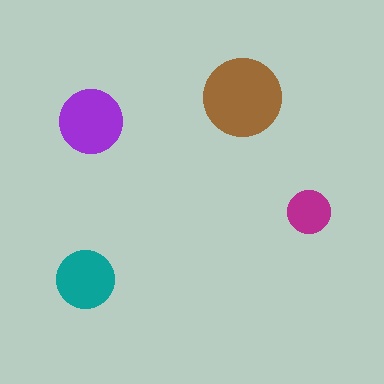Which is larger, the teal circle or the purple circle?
The purple one.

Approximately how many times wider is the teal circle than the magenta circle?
About 1.5 times wider.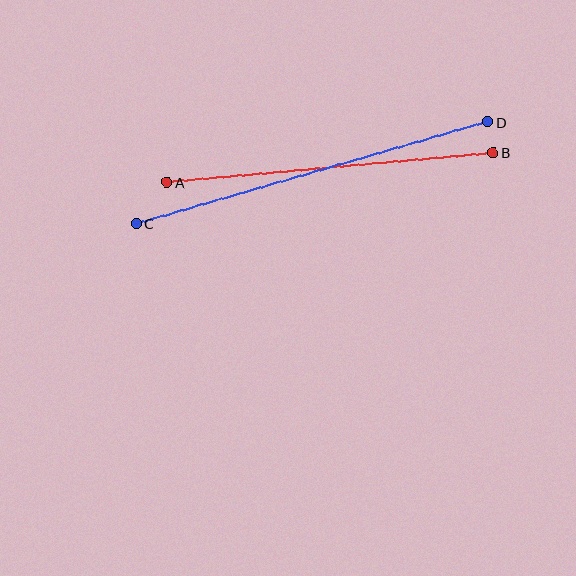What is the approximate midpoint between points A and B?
The midpoint is at approximately (330, 168) pixels.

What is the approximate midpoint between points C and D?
The midpoint is at approximately (312, 172) pixels.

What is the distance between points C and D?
The distance is approximately 366 pixels.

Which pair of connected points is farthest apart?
Points C and D are farthest apart.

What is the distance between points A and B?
The distance is approximately 327 pixels.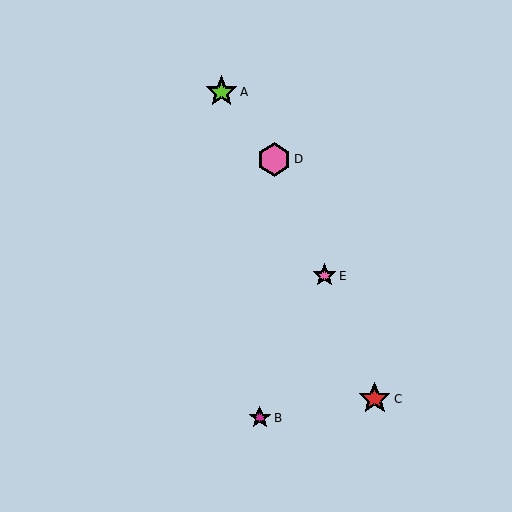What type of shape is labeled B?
Shape B is a magenta star.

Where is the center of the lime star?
The center of the lime star is at (221, 92).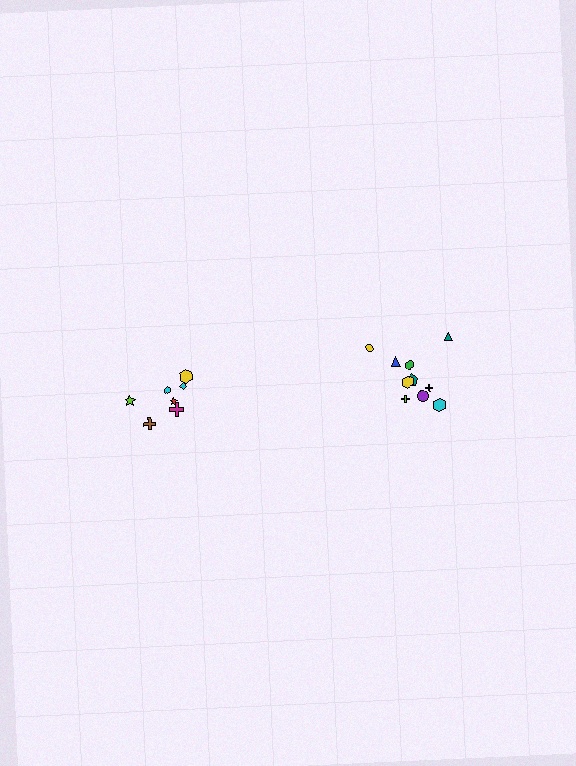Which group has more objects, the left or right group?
The right group.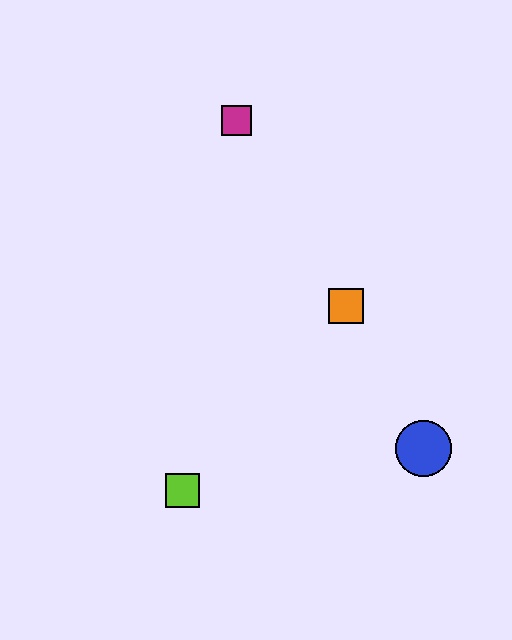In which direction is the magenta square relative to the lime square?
The magenta square is above the lime square.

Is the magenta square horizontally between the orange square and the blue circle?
No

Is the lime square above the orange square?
No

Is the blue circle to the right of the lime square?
Yes